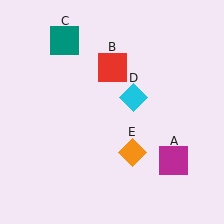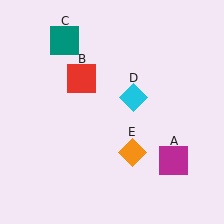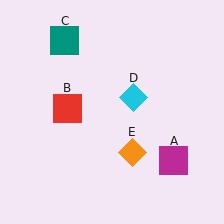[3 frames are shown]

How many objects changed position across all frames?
1 object changed position: red square (object B).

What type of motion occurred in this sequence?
The red square (object B) rotated counterclockwise around the center of the scene.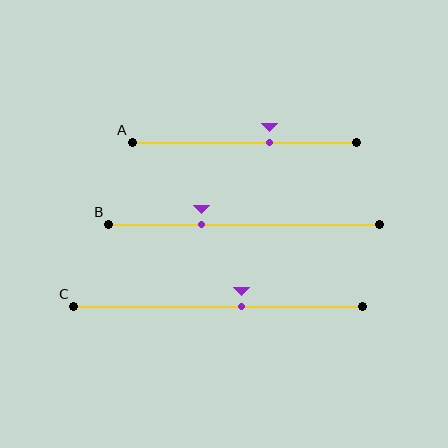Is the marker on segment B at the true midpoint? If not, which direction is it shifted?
No, the marker on segment B is shifted to the left by about 16% of the segment length.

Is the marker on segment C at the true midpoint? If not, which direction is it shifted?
No, the marker on segment C is shifted to the right by about 8% of the segment length.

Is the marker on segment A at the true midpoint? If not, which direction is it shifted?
No, the marker on segment A is shifted to the right by about 11% of the segment length.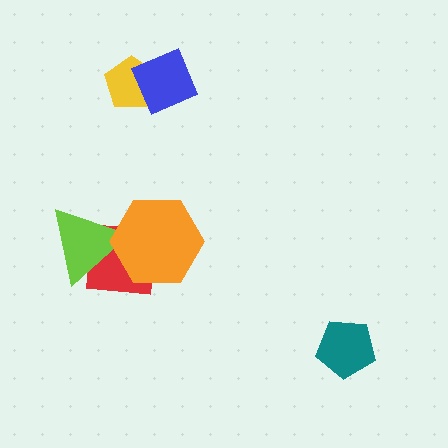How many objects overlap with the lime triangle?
2 objects overlap with the lime triangle.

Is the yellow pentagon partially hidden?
Yes, it is partially covered by another shape.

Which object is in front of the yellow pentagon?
The blue diamond is in front of the yellow pentagon.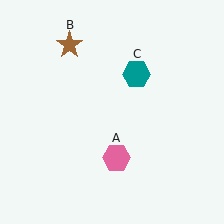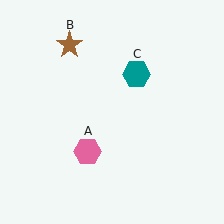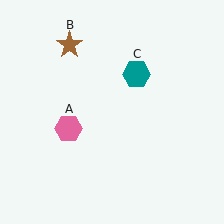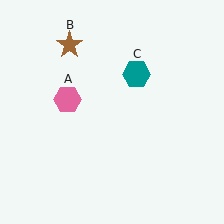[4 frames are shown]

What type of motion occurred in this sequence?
The pink hexagon (object A) rotated clockwise around the center of the scene.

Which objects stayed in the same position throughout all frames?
Brown star (object B) and teal hexagon (object C) remained stationary.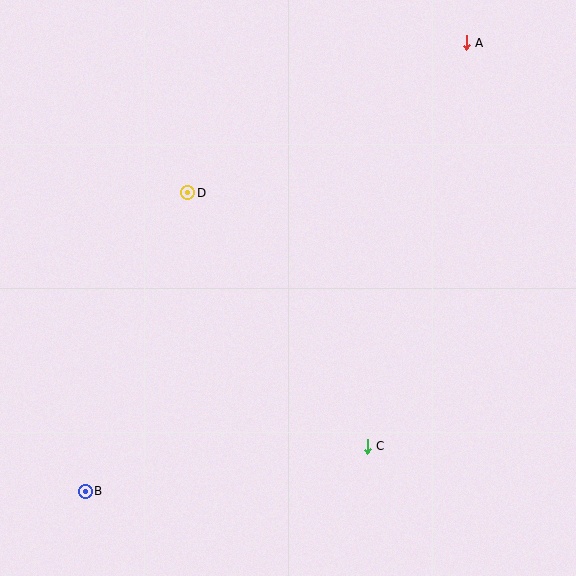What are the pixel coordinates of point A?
Point A is at (466, 43).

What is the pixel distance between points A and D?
The distance between A and D is 316 pixels.